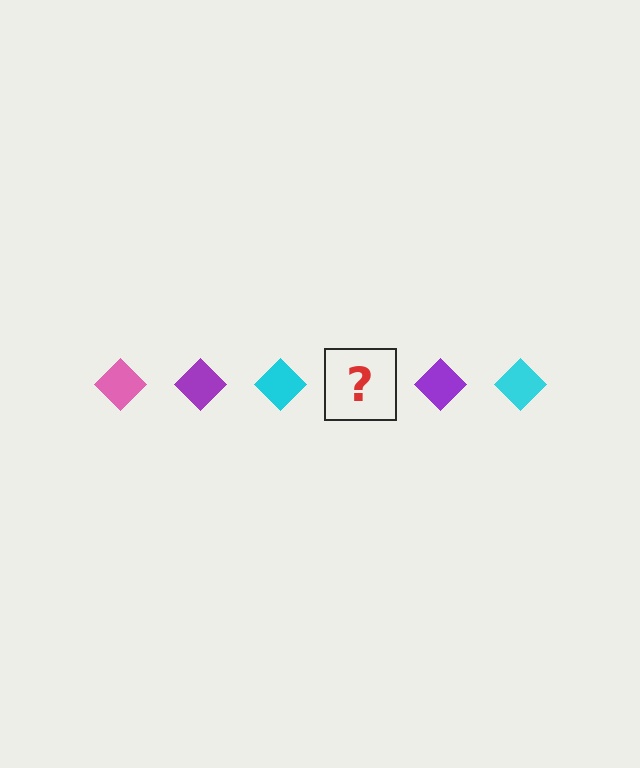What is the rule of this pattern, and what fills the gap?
The rule is that the pattern cycles through pink, purple, cyan diamonds. The gap should be filled with a pink diamond.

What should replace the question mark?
The question mark should be replaced with a pink diamond.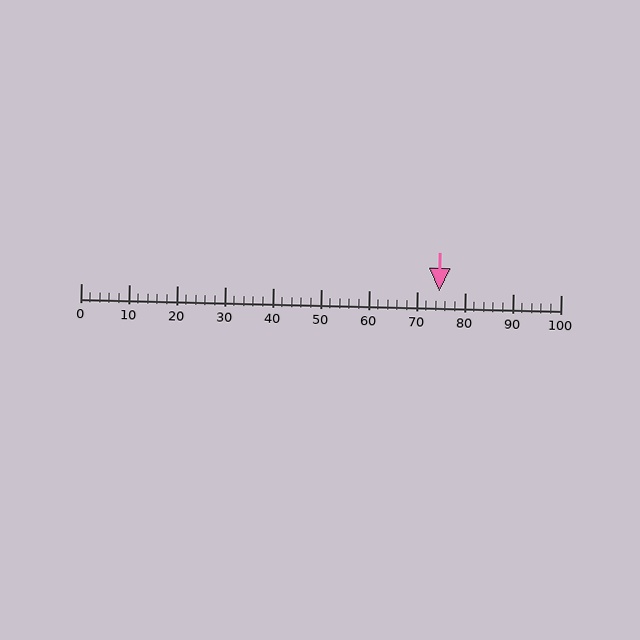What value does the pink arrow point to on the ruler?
The pink arrow points to approximately 75.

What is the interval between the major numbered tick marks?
The major tick marks are spaced 10 units apart.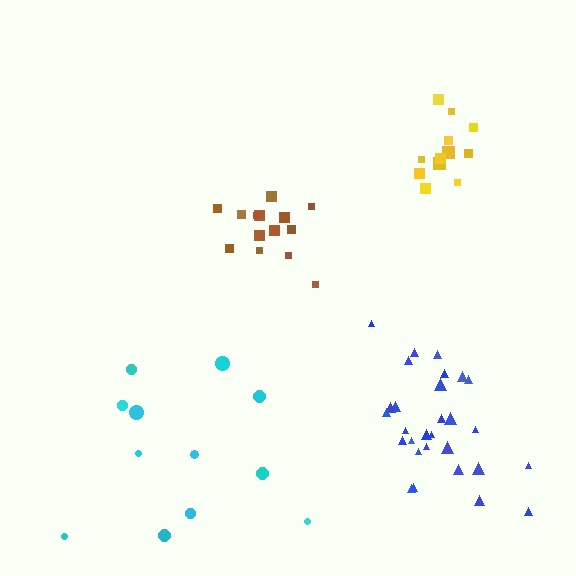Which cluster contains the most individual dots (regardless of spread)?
Blue (29).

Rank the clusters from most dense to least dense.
brown, yellow, blue, cyan.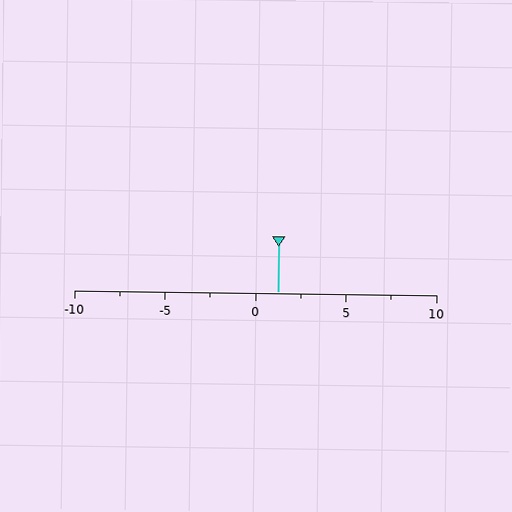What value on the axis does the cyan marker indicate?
The marker indicates approximately 1.2.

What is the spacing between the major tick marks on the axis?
The major ticks are spaced 5 apart.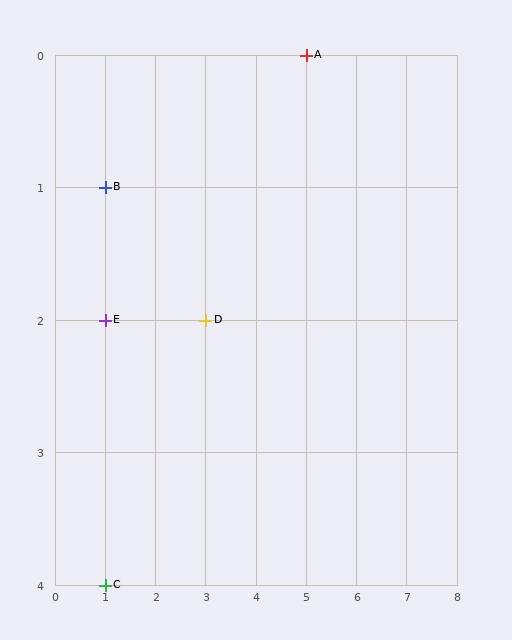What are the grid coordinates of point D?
Point D is at grid coordinates (3, 2).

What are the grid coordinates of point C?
Point C is at grid coordinates (1, 4).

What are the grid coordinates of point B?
Point B is at grid coordinates (1, 1).